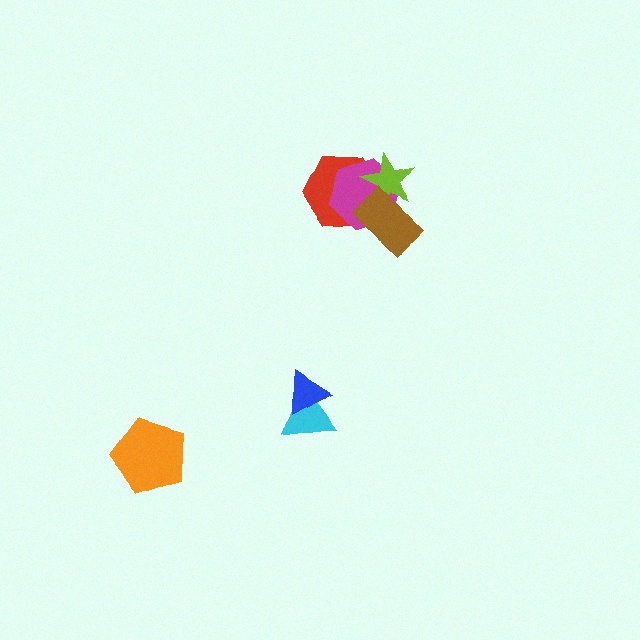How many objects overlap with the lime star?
3 objects overlap with the lime star.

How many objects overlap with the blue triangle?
1 object overlaps with the blue triangle.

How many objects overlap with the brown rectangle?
3 objects overlap with the brown rectangle.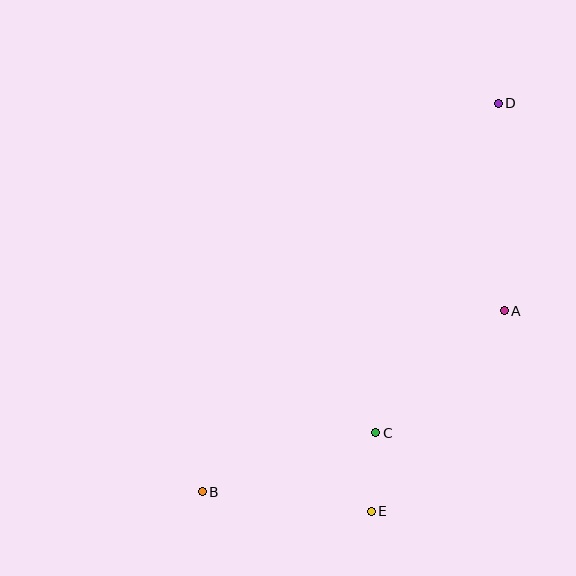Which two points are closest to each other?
Points C and E are closest to each other.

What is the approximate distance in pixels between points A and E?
The distance between A and E is approximately 241 pixels.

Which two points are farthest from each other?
Points B and D are farthest from each other.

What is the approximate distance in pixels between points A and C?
The distance between A and C is approximately 177 pixels.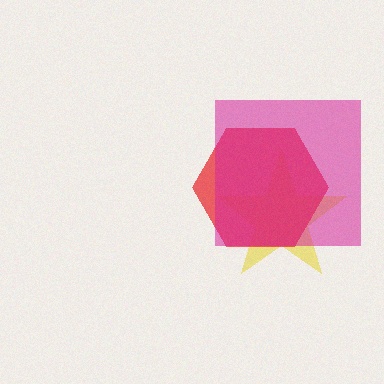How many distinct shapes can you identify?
There are 3 distinct shapes: a yellow star, a red hexagon, a magenta square.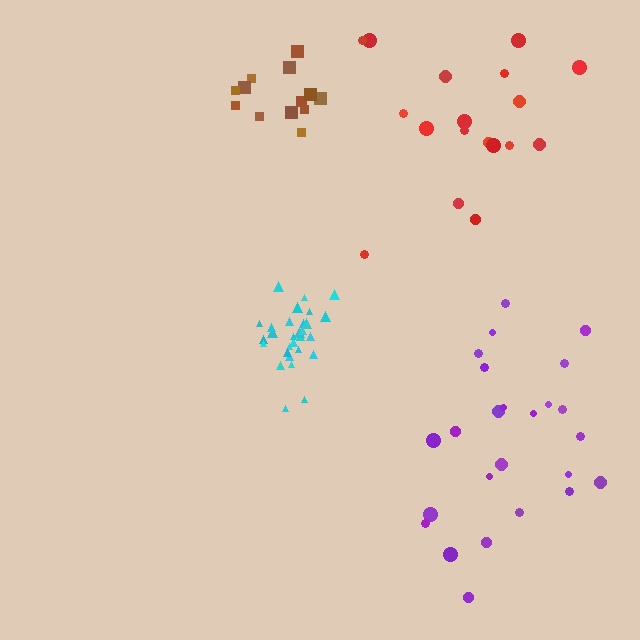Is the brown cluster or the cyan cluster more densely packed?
Cyan.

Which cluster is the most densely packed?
Cyan.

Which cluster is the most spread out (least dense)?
Red.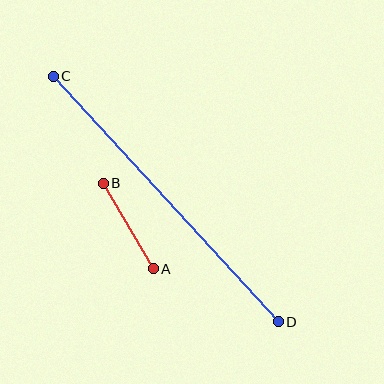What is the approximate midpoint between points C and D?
The midpoint is at approximately (166, 199) pixels.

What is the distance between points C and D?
The distance is approximately 333 pixels.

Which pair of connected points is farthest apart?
Points C and D are farthest apart.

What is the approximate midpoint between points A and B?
The midpoint is at approximately (128, 226) pixels.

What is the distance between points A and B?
The distance is approximately 99 pixels.